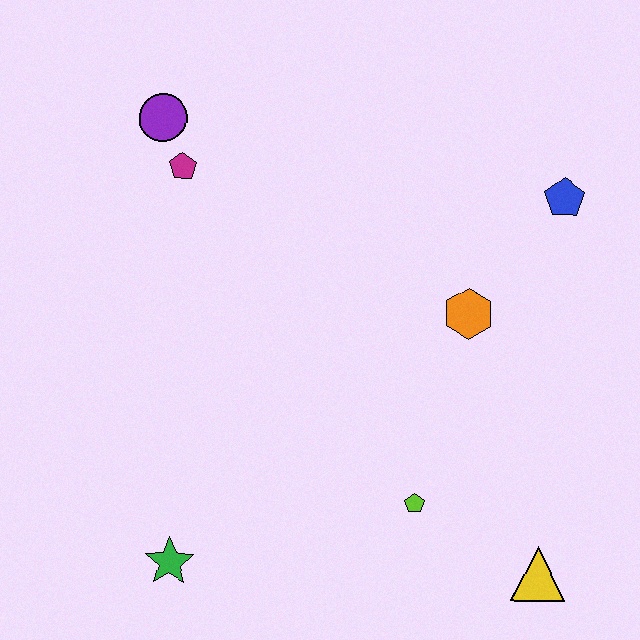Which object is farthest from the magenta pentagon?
The yellow triangle is farthest from the magenta pentagon.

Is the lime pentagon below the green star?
No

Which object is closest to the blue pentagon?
The orange hexagon is closest to the blue pentagon.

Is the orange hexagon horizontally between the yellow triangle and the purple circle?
Yes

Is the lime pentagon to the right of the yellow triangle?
No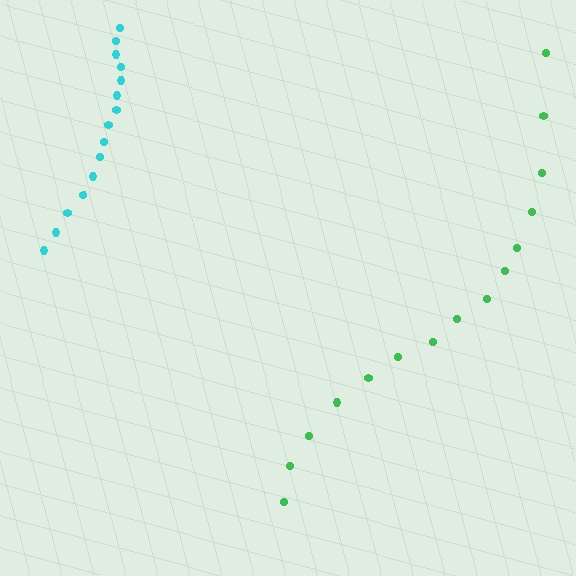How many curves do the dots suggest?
There are 2 distinct paths.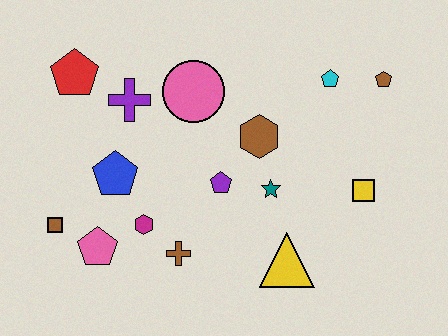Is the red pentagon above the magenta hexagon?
Yes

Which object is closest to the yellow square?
The teal star is closest to the yellow square.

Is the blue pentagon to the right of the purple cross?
No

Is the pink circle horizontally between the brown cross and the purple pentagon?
Yes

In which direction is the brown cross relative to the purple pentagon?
The brown cross is below the purple pentagon.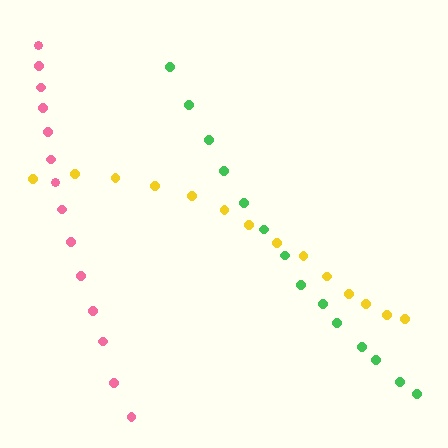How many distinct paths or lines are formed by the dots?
There are 3 distinct paths.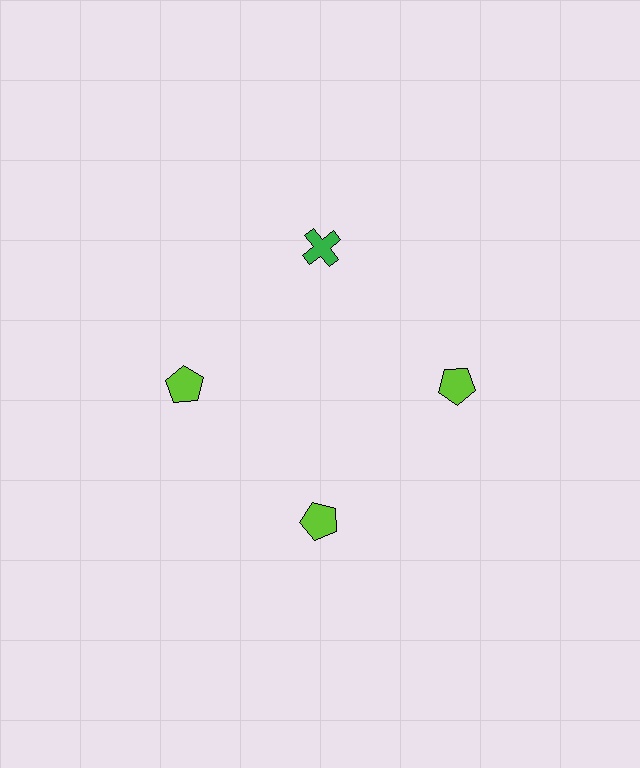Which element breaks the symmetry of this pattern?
The green cross at roughly the 12 o'clock position breaks the symmetry. All other shapes are lime pentagons.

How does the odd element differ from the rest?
It differs in both color (green instead of lime) and shape (cross instead of pentagon).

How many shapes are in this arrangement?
There are 4 shapes arranged in a ring pattern.